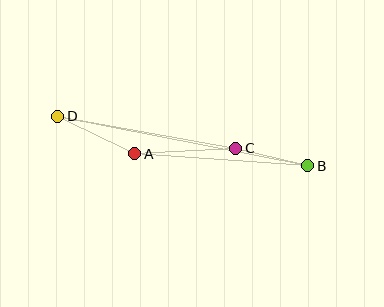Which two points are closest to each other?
Points B and C are closest to each other.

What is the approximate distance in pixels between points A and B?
The distance between A and B is approximately 173 pixels.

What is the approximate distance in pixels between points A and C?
The distance between A and C is approximately 101 pixels.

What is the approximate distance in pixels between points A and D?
The distance between A and D is approximately 86 pixels.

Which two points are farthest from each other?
Points B and D are farthest from each other.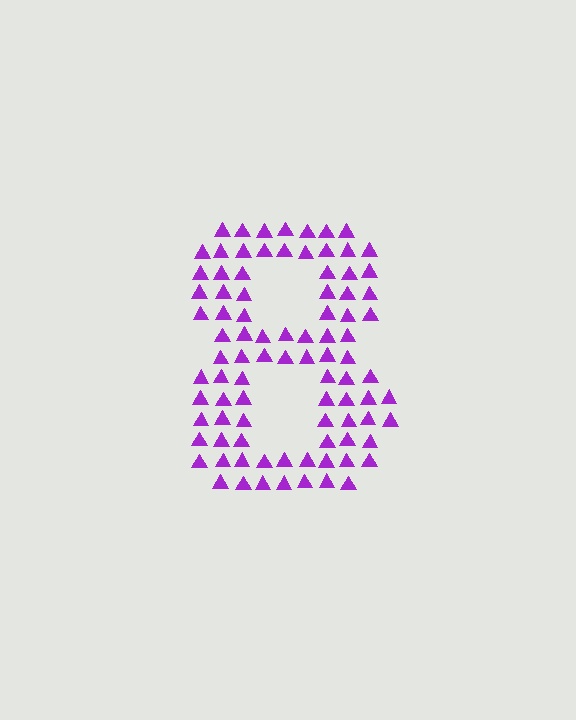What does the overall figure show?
The overall figure shows the digit 8.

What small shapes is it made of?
It is made of small triangles.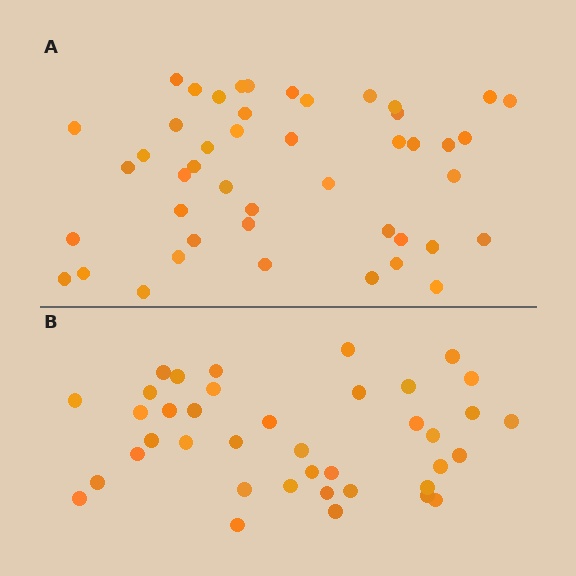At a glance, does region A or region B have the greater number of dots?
Region A (the top region) has more dots.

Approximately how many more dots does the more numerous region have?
Region A has roughly 8 or so more dots than region B.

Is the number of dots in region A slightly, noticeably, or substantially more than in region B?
Region A has only slightly more — the two regions are fairly close. The ratio is roughly 1.2 to 1.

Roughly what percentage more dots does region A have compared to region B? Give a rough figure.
About 20% more.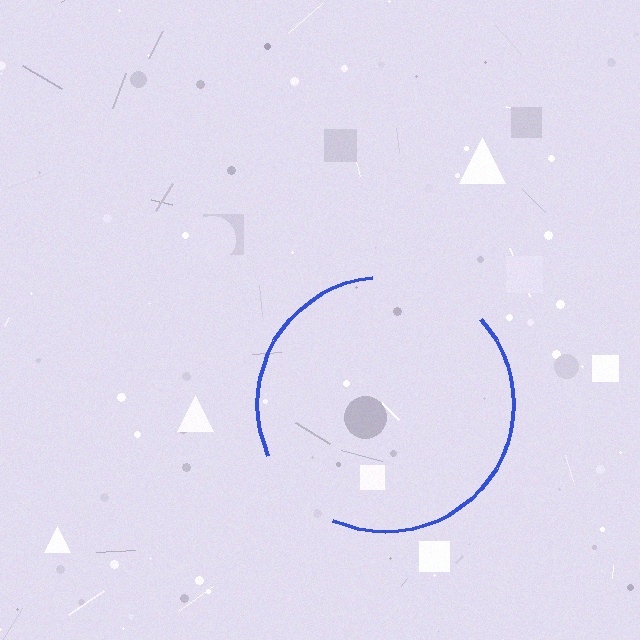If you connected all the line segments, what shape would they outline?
They would outline a circle.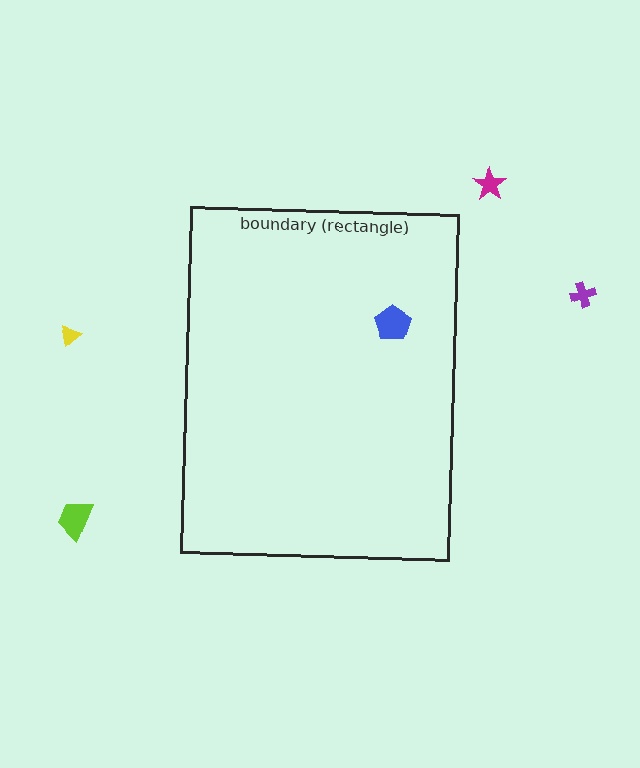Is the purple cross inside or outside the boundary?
Outside.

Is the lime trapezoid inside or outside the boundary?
Outside.